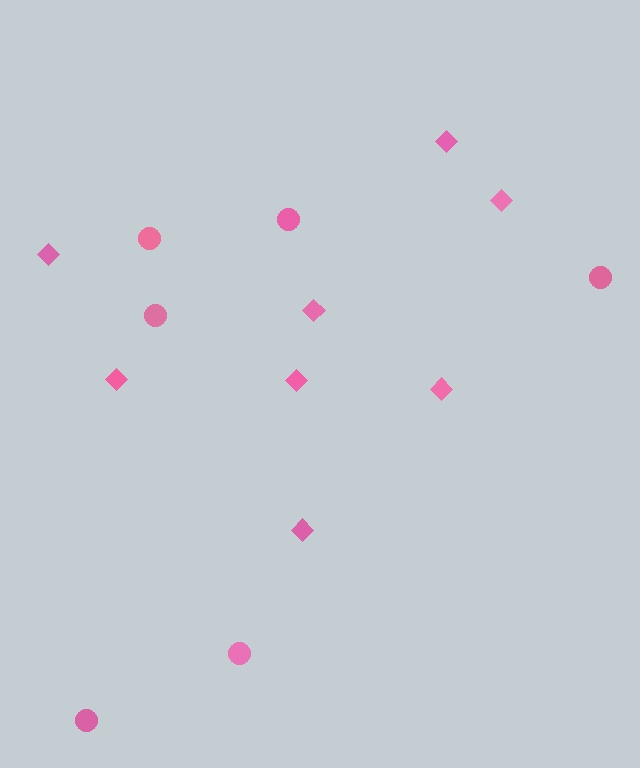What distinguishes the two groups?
There are 2 groups: one group of diamonds (8) and one group of circles (6).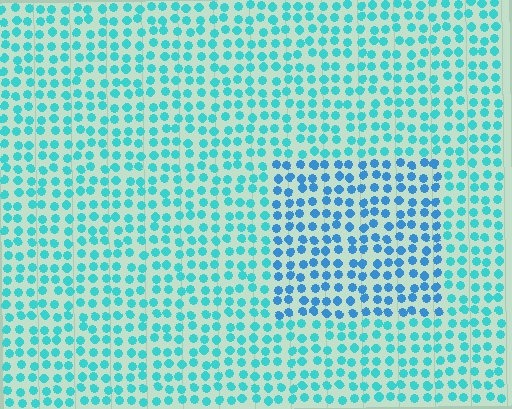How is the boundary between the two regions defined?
The boundary is defined purely by a slight shift in hue (about 28 degrees). Spacing, size, and orientation are identical on both sides.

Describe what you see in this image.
The image is filled with small cyan elements in a uniform arrangement. A rectangle-shaped region is visible where the elements are tinted to a slightly different hue, forming a subtle color boundary.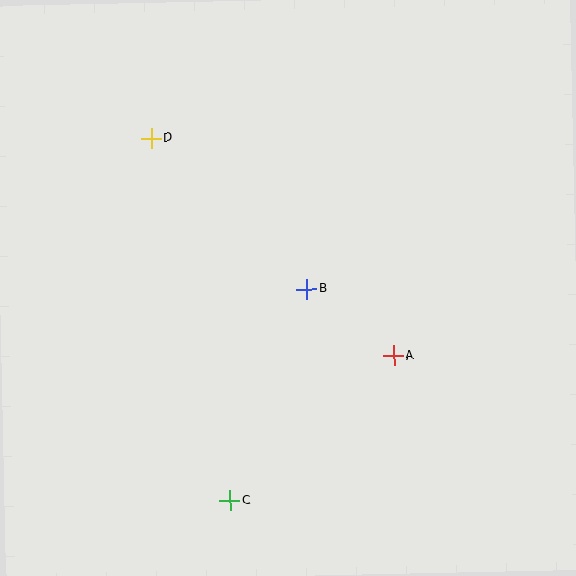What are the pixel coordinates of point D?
Point D is at (151, 138).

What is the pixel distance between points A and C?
The distance between A and C is 219 pixels.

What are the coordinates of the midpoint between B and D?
The midpoint between B and D is at (229, 213).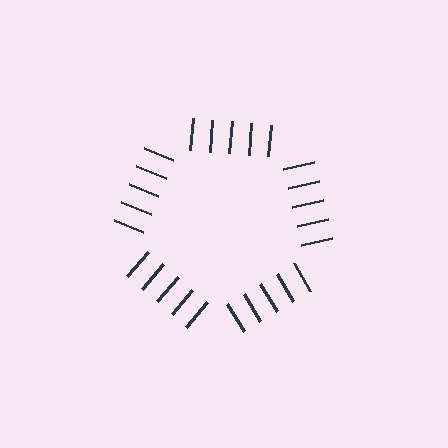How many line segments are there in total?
25 — 5 along each of the 5 edges.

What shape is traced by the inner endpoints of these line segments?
An illusory pentagon — the line segments terminate on its edges but no continuous stroke is drawn.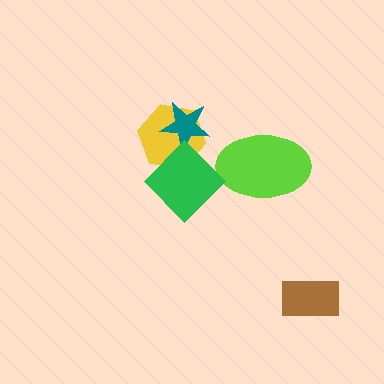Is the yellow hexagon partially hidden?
Yes, it is partially covered by another shape.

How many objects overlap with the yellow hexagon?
2 objects overlap with the yellow hexagon.